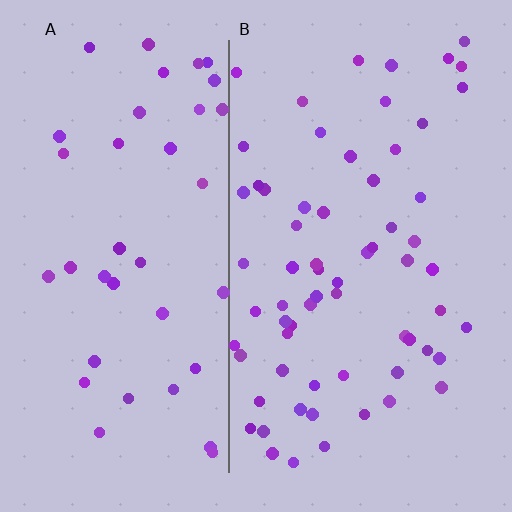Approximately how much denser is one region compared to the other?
Approximately 1.6× — region B over region A.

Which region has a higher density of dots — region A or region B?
B (the right).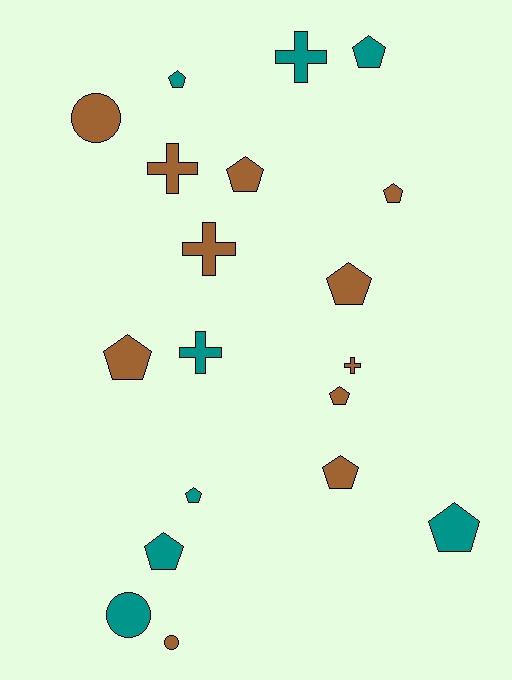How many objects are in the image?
There are 19 objects.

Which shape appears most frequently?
Pentagon, with 11 objects.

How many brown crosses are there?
There are 3 brown crosses.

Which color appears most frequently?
Brown, with 11 objects.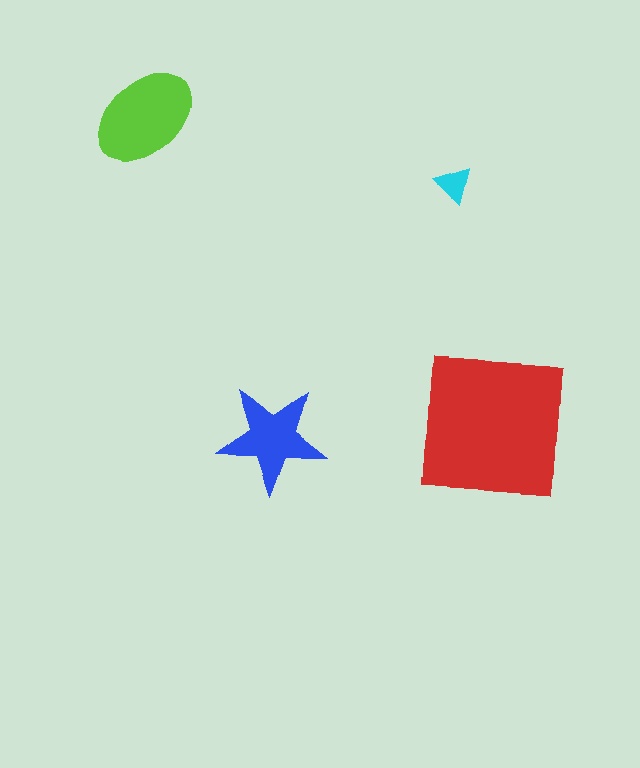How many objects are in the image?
There are 4 objects in the image.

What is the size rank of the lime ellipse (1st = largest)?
2nd.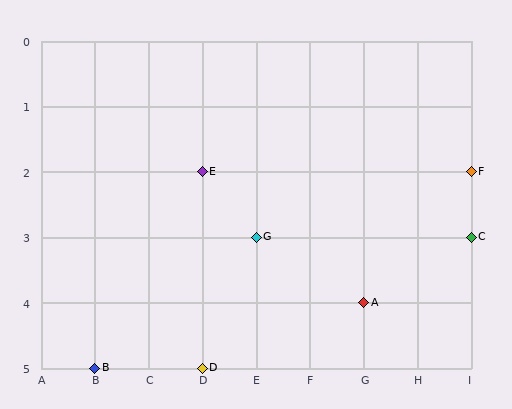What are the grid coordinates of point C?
Point C is at grid coordinates (I, 3).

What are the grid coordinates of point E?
Point E is at grid coordinates (D, 2).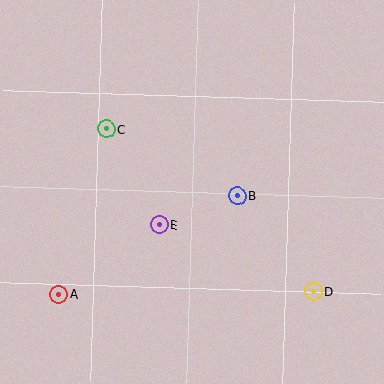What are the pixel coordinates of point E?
Point E is at (159, 225).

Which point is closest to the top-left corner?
Point C is closest to the top-left corner.